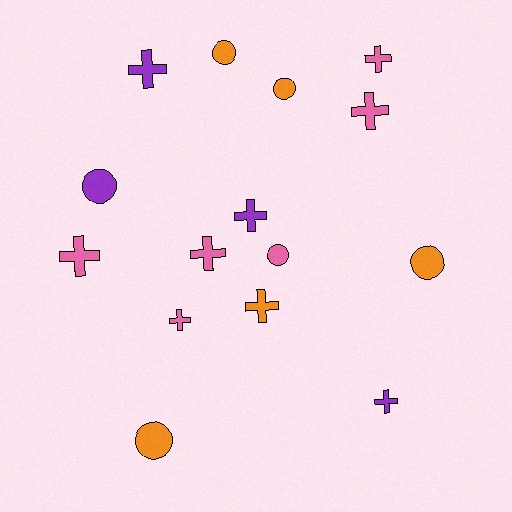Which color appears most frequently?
Pink, with 6 objects.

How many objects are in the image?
There are 15 objects.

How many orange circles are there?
There are 4 orange circles.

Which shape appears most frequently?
Cross, with 9 objects.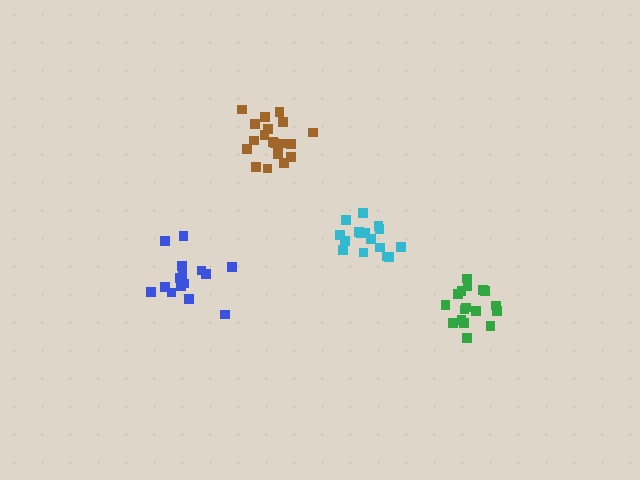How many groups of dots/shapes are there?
There are 4 groups.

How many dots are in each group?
Group 1: 15 dots, Group 2: 20 dots, Group 3: 17 dots, Group 4: 16 dots (68 total).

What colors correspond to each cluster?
The clusters are colored: blue, brown, green, cyan.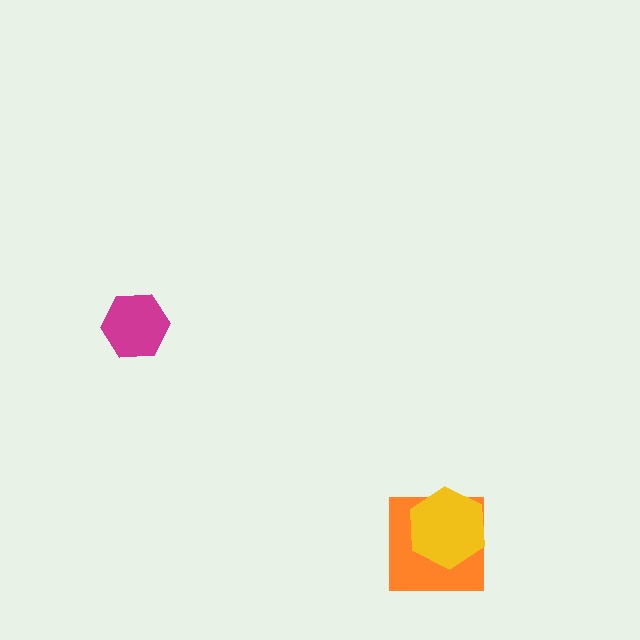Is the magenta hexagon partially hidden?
No, no other shape covers it.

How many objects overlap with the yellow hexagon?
1 object overlaps with the yellow hexagon.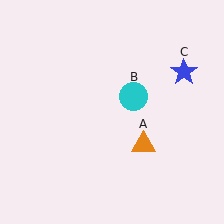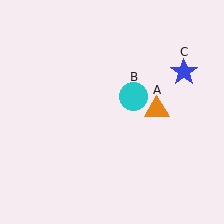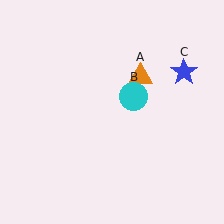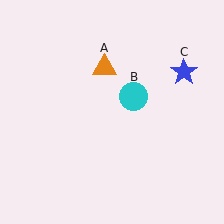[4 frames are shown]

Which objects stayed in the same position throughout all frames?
Cyan circle (object B) and blue star (object C) remained stationary.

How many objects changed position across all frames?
1 object changed position: orange triangle (object A).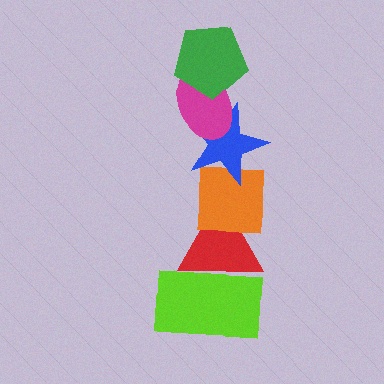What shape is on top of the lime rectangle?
The red triangle is on top of the lime rectangle.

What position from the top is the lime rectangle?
The lime rectangle is 6th from the top.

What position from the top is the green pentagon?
The green pentagon is 1st from the top.